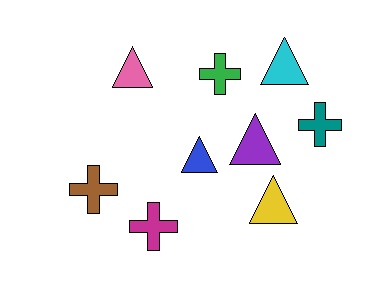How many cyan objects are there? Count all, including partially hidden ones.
There is 1 cyan object.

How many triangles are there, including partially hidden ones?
There are 5 triangles.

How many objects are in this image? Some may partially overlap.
There are 9 objects.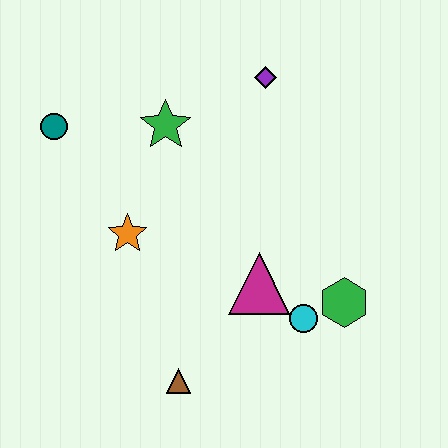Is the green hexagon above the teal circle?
No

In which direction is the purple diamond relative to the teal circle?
The purple diamond is to the right of the teal circle.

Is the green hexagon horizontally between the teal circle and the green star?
No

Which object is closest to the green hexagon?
The cyan circle is closest to the green hexagon.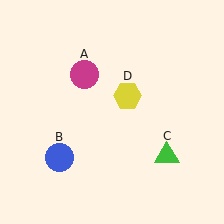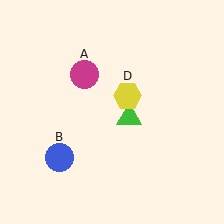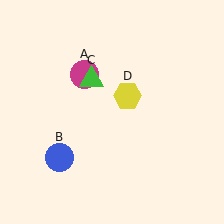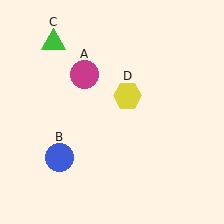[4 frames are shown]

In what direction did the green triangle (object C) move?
The green triangle (object C) moved up and to the left.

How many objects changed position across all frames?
1 object changed position: green triangle (object C).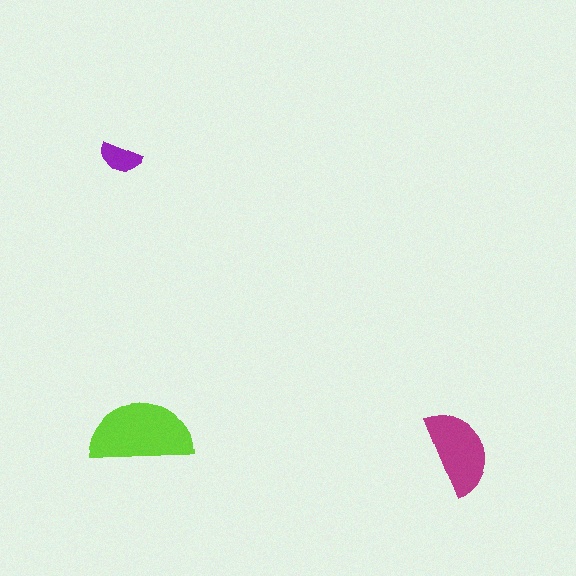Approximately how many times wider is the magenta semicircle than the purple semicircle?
About 2 times wider.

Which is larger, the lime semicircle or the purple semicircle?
The lime one.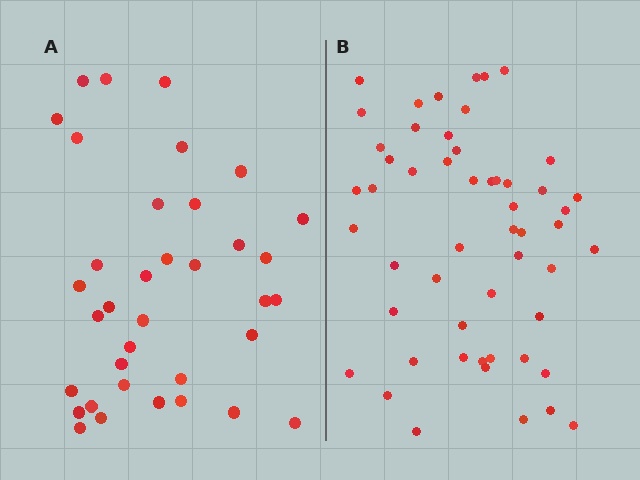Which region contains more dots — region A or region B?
Region B (the right region) has more dots.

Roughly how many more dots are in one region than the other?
Region B has approximately 15 more dots than region A.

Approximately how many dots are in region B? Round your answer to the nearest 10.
About 50 dots. (The exact count is 53, which rounds to 50.)